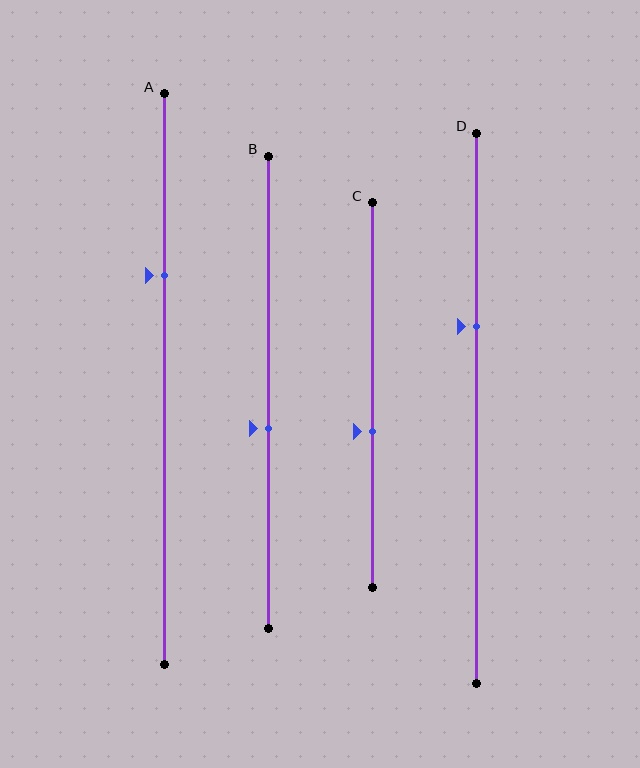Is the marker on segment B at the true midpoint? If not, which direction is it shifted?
No, the marker on segment B is shifted downward by about 8% of the segment length.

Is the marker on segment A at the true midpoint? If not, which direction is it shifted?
No, the marker on segment A is shifted upward by about 18% of the segment length.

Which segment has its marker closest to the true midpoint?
Segment B has its marker closest to the true midpoint.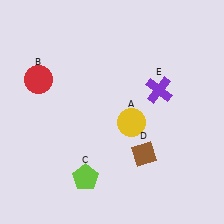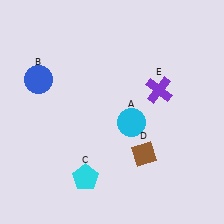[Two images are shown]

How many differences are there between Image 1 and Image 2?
There are 3 differences between the two images.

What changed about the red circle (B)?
In Image 1, B is red. In Image 2, it changed to blue.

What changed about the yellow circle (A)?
In Image 1, A is yellow. In Image 2, it changed to cyan.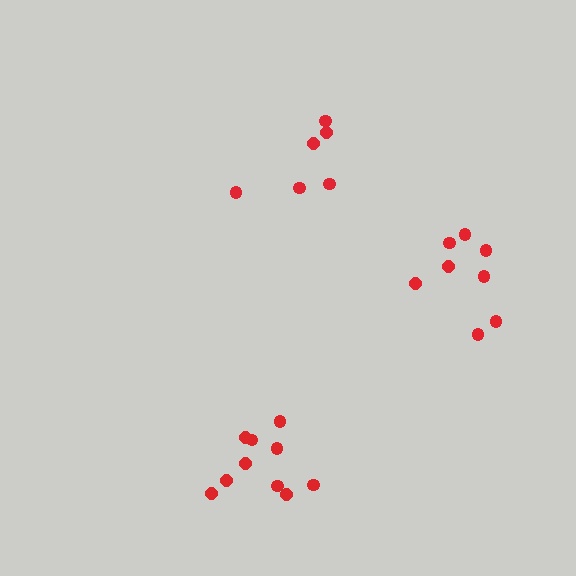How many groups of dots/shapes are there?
There are 3 groups.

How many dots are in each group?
Group 1: 6 dots, Group 2: 10 dots, Group 3: 8 dots (24 total).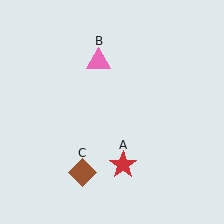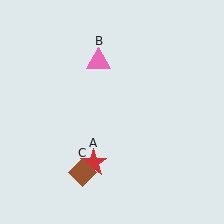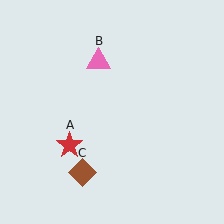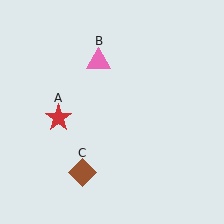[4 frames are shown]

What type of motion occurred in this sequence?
The red star (object A) rotated clockwise around the center of the scene.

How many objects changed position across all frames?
1 object changed position: red star (object A).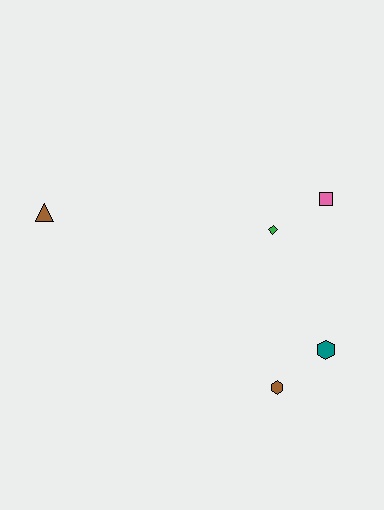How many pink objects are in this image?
There is 1 pink object.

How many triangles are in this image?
There is 1 triangle.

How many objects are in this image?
There are 5 objects.